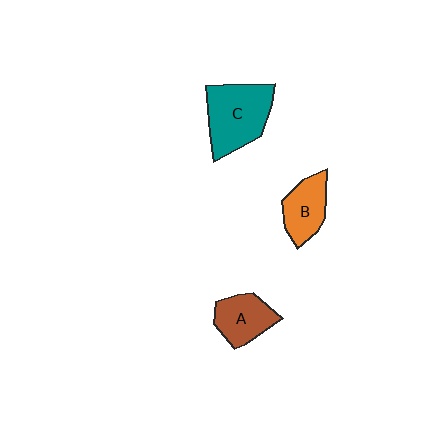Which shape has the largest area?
Shape C (teal).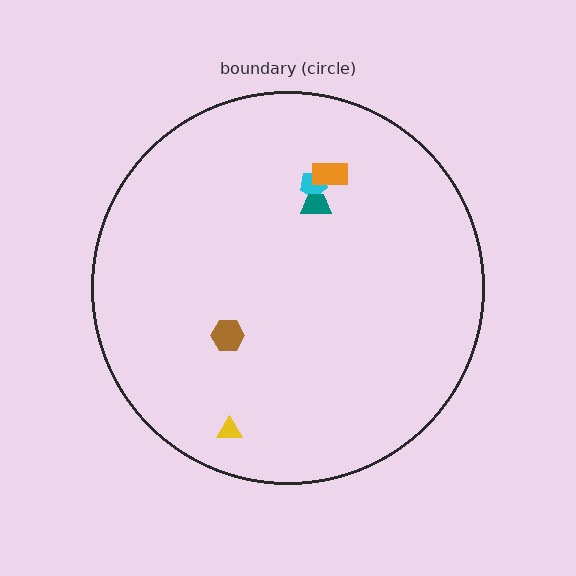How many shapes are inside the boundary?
5 inside, 0 outside.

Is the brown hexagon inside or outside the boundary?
Inside.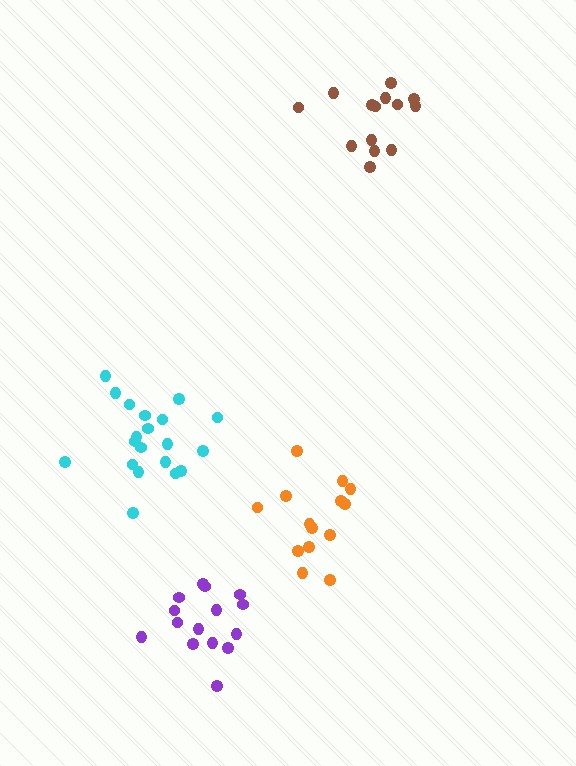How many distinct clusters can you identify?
There are 4 distinct clusters.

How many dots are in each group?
Group 1: 20 dots, Group 2: 14 dots, Group 3: 15 dots, Group 4: 14 dots (63 total).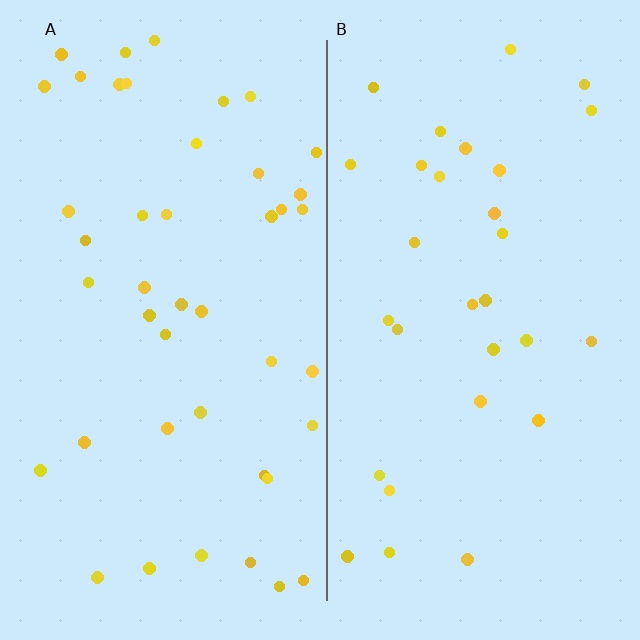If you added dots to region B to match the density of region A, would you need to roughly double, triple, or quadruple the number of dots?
Approximately double.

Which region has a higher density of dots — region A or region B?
A (the left).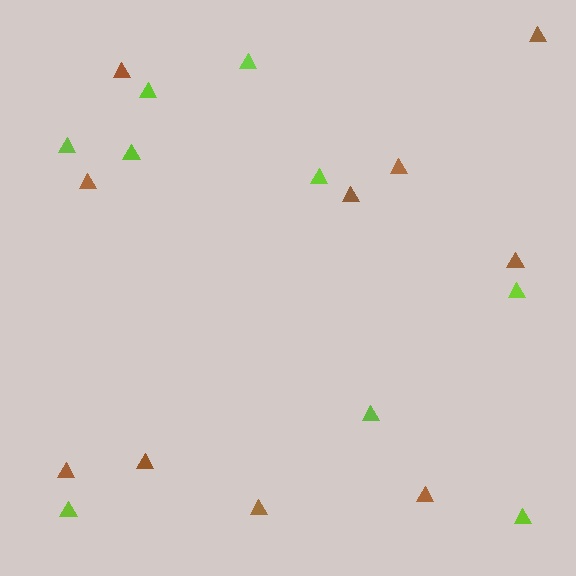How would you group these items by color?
There are 2 groups: one group of lime triangles (9) and one group of brown triangles (10).